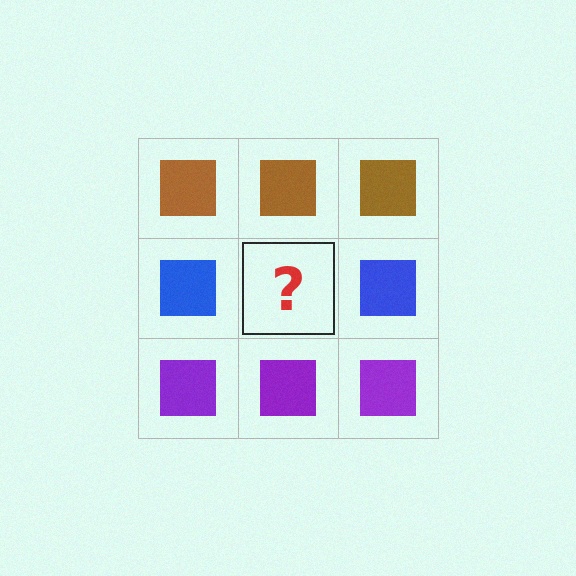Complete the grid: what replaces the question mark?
The question mark should be replaced with a blue square.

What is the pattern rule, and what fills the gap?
The rule is that each row has a consistent color. The gap should be filled with a blue square.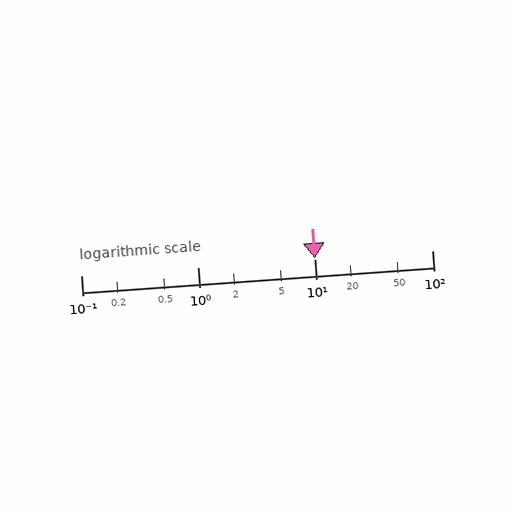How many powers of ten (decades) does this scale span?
The scale spans 3 decades, from 0.1 to 100.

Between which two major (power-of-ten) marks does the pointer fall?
The pointer is between 10 and 100.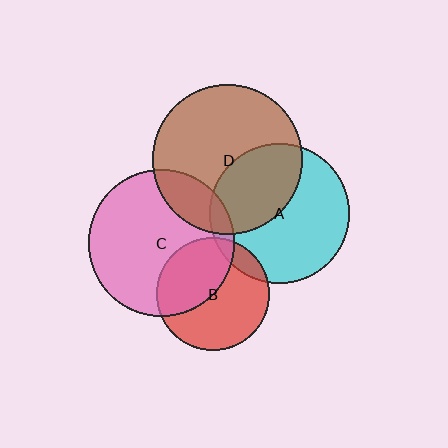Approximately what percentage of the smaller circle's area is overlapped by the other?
Approximately 15%.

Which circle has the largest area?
Circle D (brown).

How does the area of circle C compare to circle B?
Approximately 1.7 times.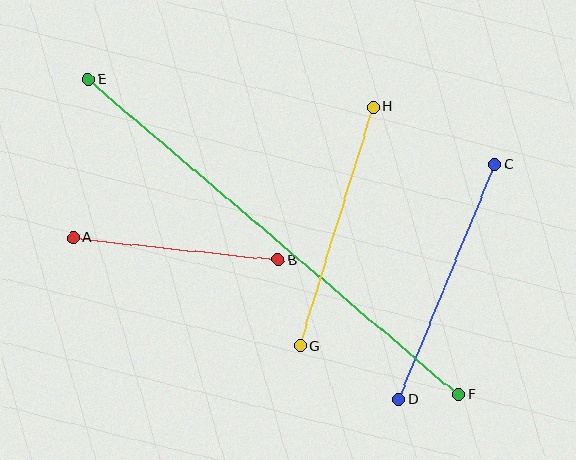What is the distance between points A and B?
The distance is approximately 206 pixels.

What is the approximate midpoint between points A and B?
The midpoint is at approximately (176, 249) pixels.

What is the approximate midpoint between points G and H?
The midpoint is at approximately (337, 226) pixels.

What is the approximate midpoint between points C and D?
The midpoint is at approximately (447, 282) pixels.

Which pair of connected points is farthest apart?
Points E and F are farthest apart.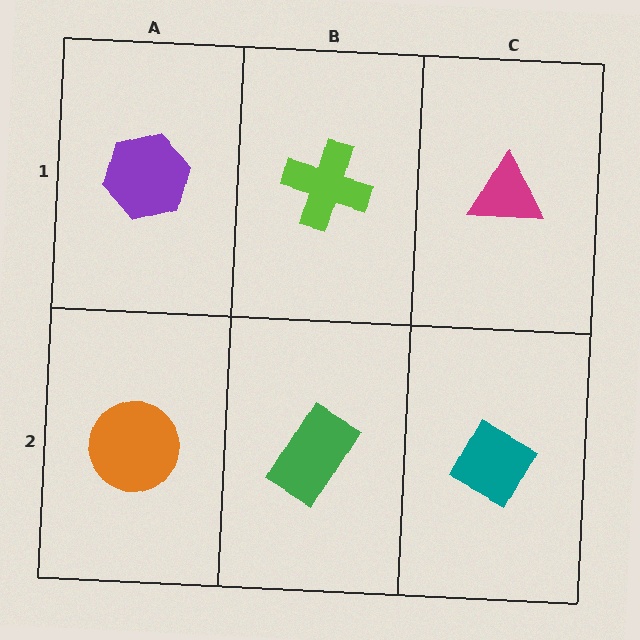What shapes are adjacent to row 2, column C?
A magenta triangle (row 1, column C), a green rectangle (row 2, column B).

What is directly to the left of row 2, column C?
A green rectangle.